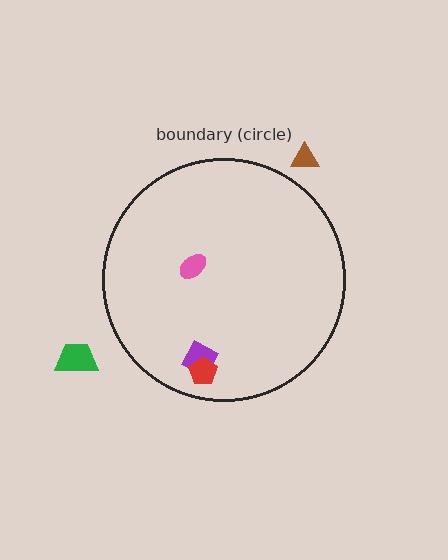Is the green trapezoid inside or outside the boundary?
Outside.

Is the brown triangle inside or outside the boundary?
Outside.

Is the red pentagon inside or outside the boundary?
Inside.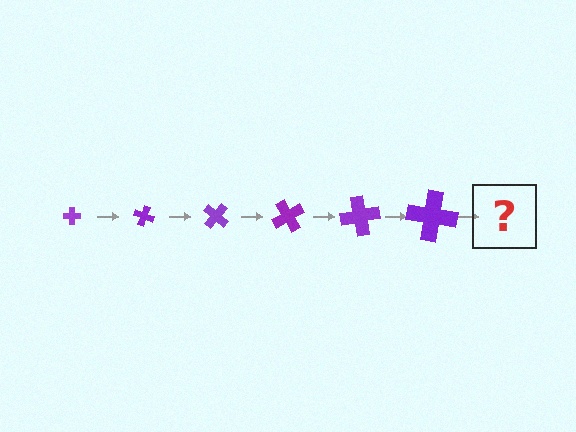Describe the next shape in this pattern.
It should be a cross, larger than the previous one and rotated 120 degrees from the start.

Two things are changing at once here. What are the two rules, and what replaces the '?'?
The two rules are that the cross grows larger each step and it rotates 20 degrees each step. The '?' should be a cross, larger than the previous one and rotated 120 degrees from the start.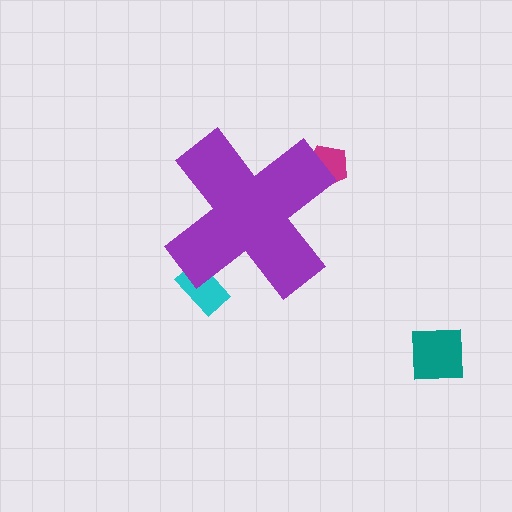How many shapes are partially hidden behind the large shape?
2 shapes are partially hidden.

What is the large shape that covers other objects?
A purple cross.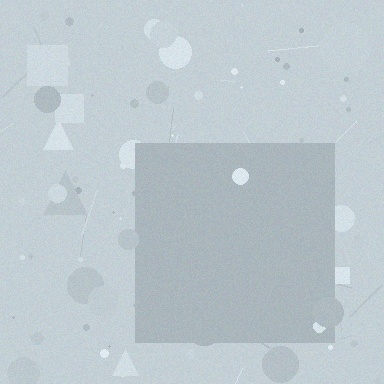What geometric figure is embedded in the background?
A square is embedded in the background.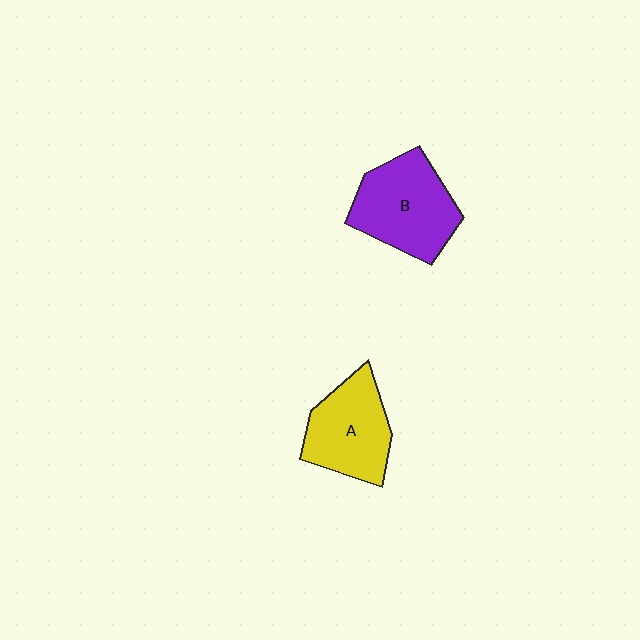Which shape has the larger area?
Shape B (purple).